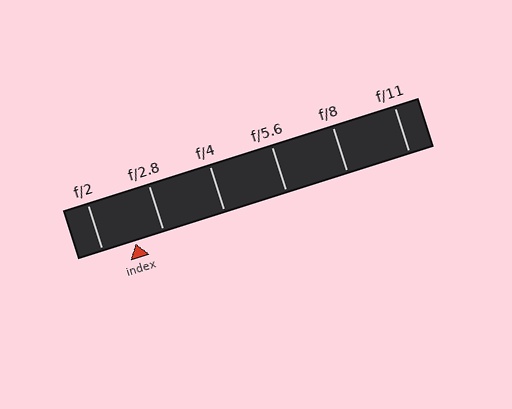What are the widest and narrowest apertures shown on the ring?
The widest aperture shown is f/2 and the narrowest is f/11.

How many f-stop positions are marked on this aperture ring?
There are 6 f-stop positions marked.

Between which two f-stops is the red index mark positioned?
The index mark is between f/2 and f/2.8.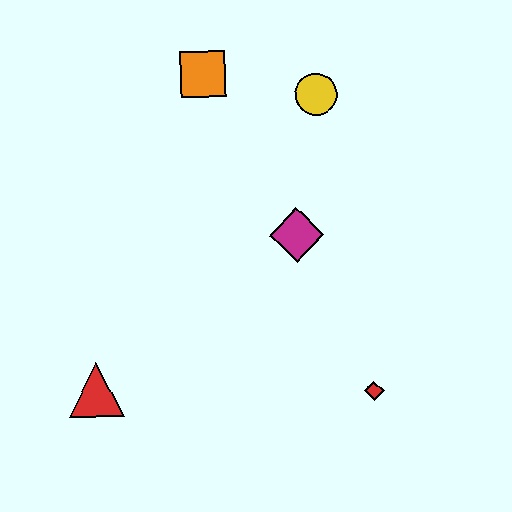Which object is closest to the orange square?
The yellow circle is closest to the orange square.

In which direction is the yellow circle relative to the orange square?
The yellow circle is to the right of the orange square.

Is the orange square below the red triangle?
No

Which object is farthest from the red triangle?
The yellow circle is farthest from the red triangle.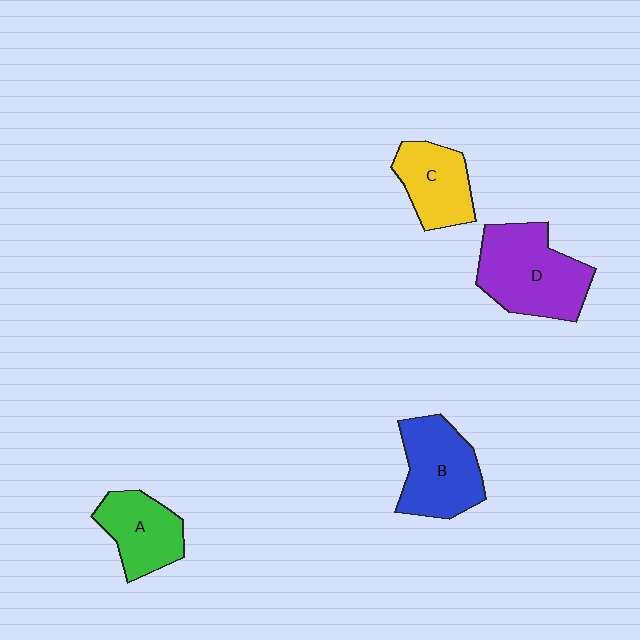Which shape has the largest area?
Shape D (purple).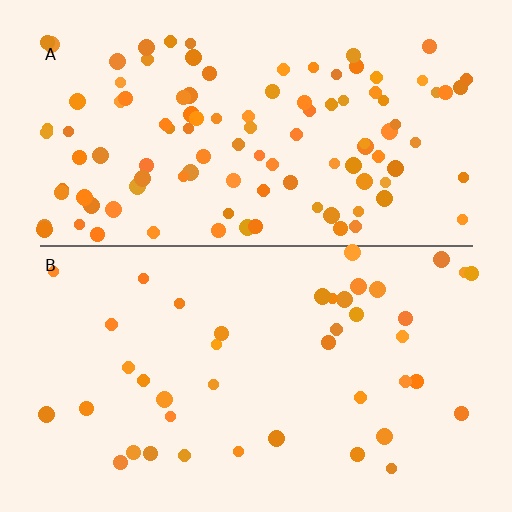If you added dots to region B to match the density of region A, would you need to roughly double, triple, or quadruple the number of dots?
Approximately triple.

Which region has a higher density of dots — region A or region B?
A (the top).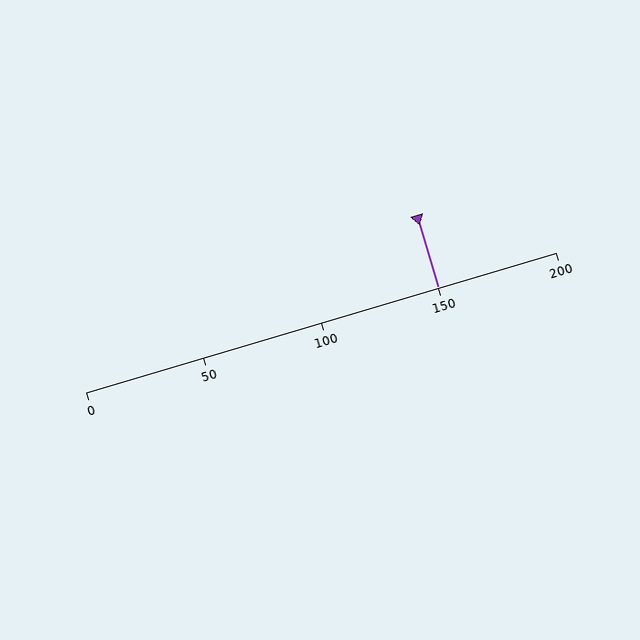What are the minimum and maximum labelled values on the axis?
The axis runs from 0 to 200.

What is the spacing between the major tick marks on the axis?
The major ticks are spaced 50 apart.